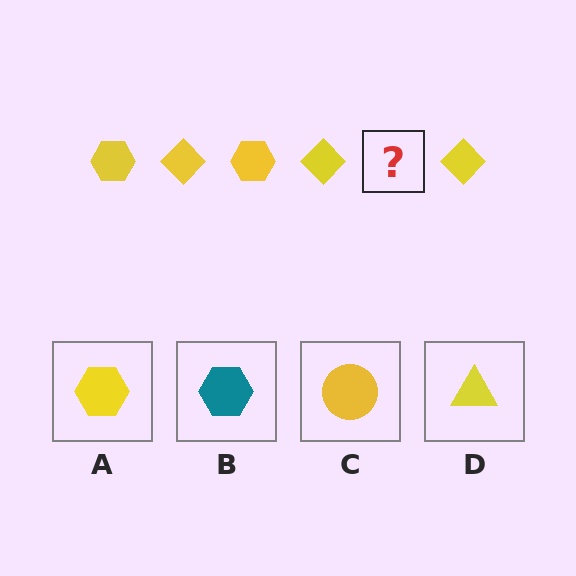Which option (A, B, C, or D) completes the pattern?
A.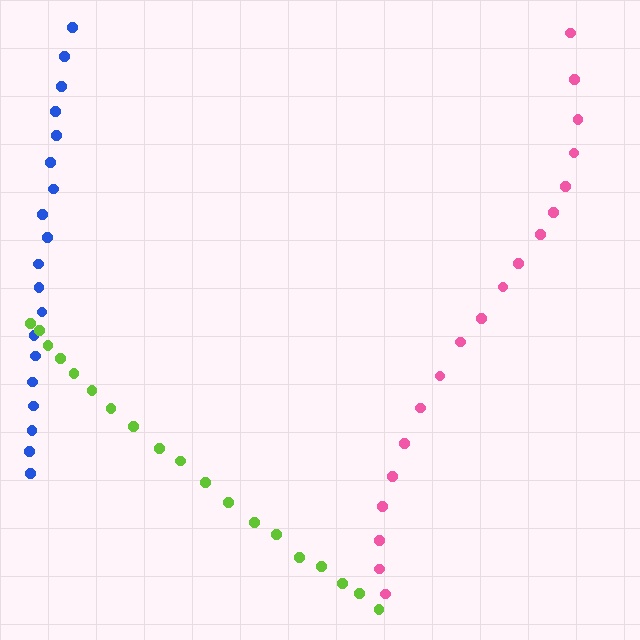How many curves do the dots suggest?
There are 3 distinct paths.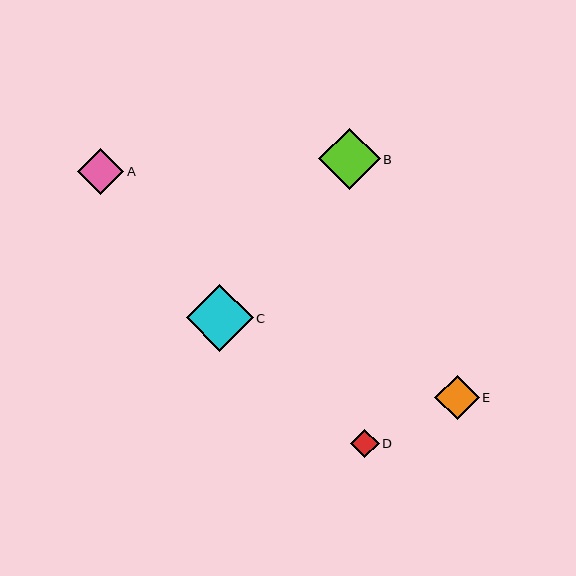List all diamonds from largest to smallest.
From largest to smallest: C, B, A, E, D.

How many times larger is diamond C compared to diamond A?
Diamond C is approximately 1.4 times the size of diamond A.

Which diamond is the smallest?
Diamond D is the smallest with a size of approximately 28 pixels.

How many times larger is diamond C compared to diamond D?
Diamond C is approximately 2.3 times the size of diamond D.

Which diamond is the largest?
Diamond C is the largest with a size of approximately 67 pixels.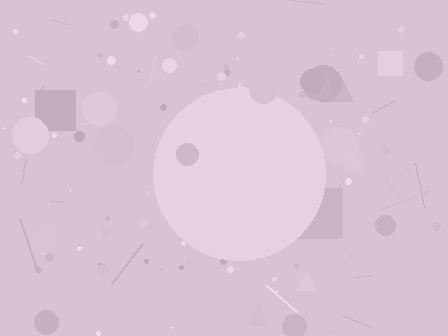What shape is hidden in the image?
A circle is hidden in the image.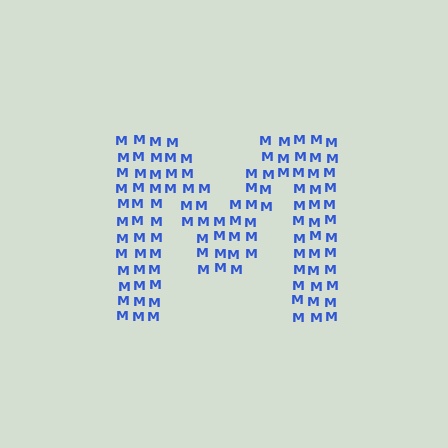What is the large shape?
The large shape is the letter M.